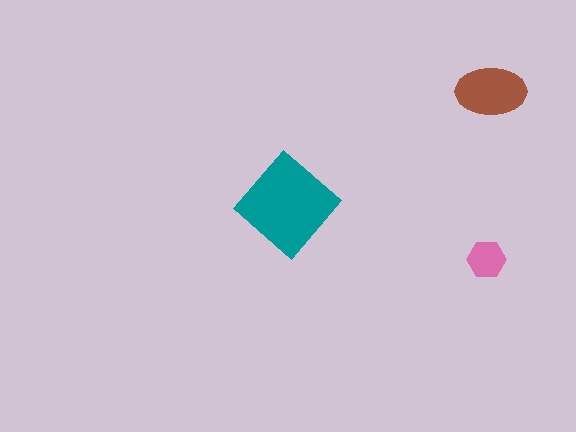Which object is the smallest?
The pink hexagon.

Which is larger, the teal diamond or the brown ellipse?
The teal diamond.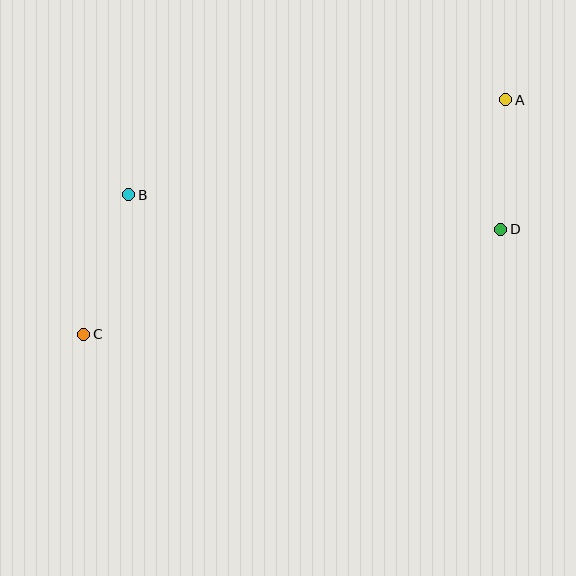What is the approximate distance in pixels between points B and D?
The distance between B and D is approximately 373 pixels.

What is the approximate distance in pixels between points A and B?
The distance between A and B is approximately 388 pixels.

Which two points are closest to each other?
Points A and D are closest to each other.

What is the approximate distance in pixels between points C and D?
The distance between C and D is approximately 430 pixels.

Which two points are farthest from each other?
Points A and C are farthest from each other.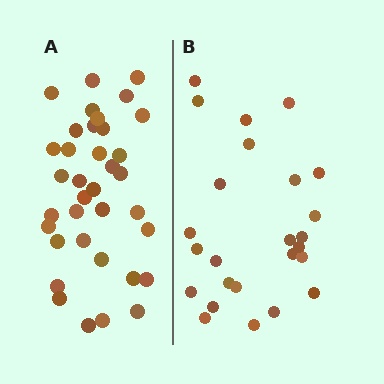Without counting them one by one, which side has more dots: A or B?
Region A (the left region) has more dots.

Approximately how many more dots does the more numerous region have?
Region A has roughly 12 or so more dots than region B.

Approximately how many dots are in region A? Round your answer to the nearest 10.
About 40 dots. (The exact count is 36, which rounds to 40.)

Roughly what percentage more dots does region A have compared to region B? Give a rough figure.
About 45% more.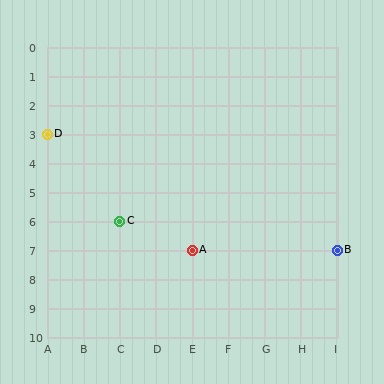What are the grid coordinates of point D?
Point D is at grid coordinates (A, 3).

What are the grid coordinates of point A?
Point A is at grid coordinates (E, 7).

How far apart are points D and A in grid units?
Points D and A are 4 columns and 4 rows apart (about 5.7 grid units diagonally).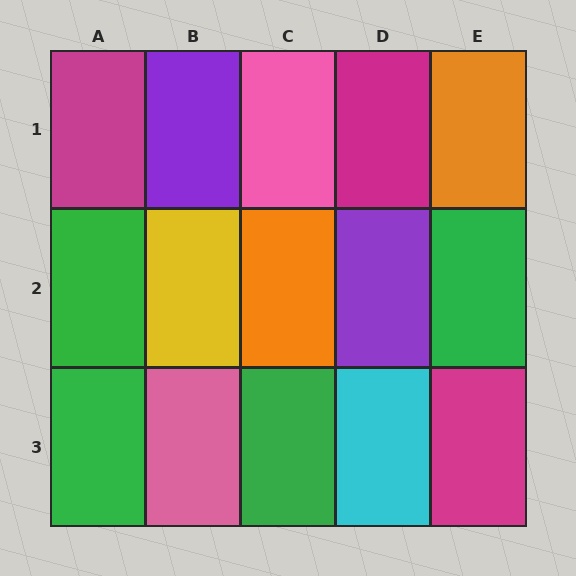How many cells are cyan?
1 cell is cyan.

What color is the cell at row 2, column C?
Orange.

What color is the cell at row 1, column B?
Purple.